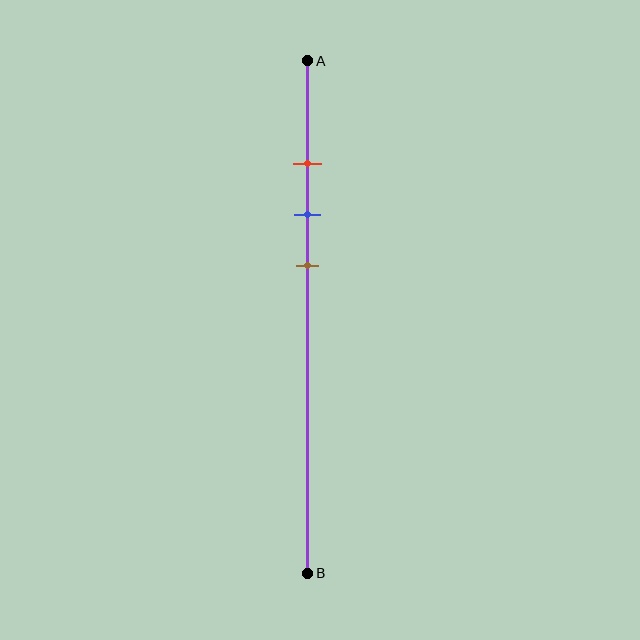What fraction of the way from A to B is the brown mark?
The brown mark is approximately 40% (0.4) of the way from A to B.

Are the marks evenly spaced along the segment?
Yes, the marks are approximately evenly spaced.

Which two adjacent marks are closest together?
The red and blue marks are the closest adjacent pair.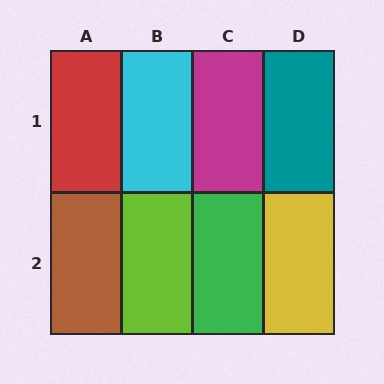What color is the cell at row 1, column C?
Magenta.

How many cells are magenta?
1 cell is magenta.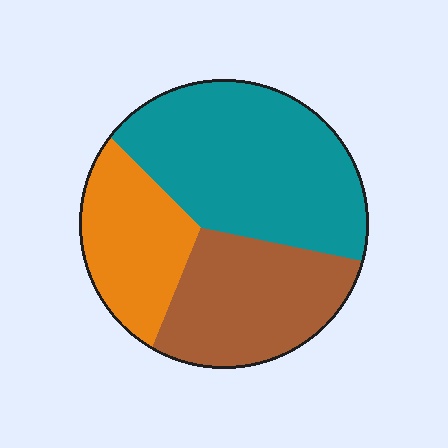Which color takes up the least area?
Orange, at roughly 25%.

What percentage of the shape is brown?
Brown covers roughly 30% of the shape.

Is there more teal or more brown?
Teal.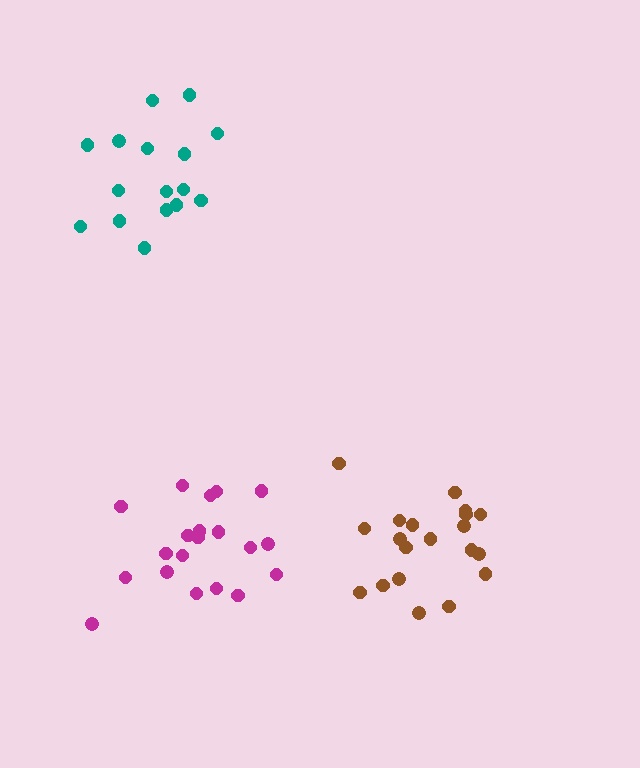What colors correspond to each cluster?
The clusters are colored: magenta, brown, teal.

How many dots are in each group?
Group 1: 20 dots, Group 2: 20 dots, Group 3: 17 dots (57 total).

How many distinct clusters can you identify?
There are 3 distinct clusters.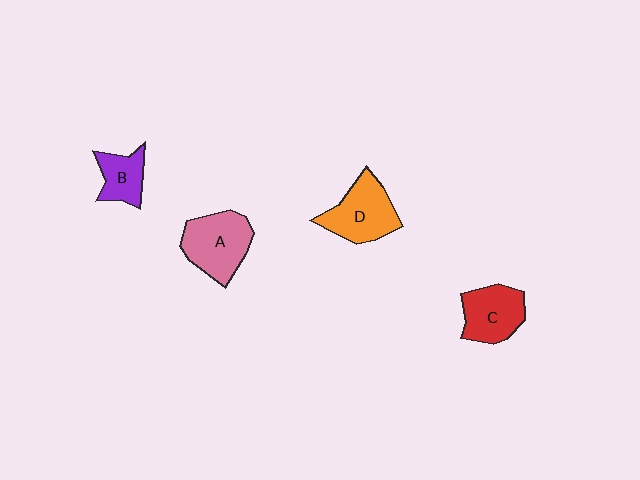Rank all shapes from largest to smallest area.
From largest to smallest: A (pink), D (orange), C (red), B (purple).